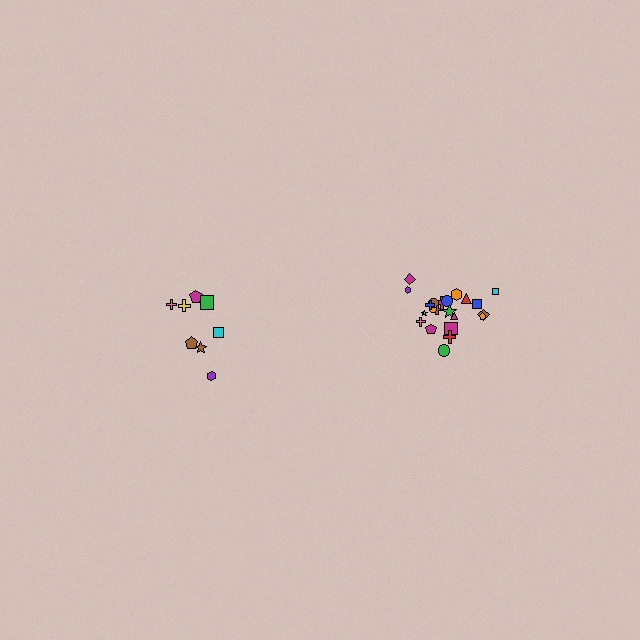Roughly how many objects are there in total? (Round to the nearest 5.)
Roughly 30 objects in total.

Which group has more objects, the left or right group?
The right group.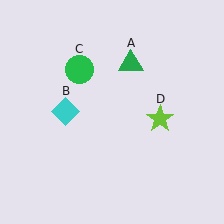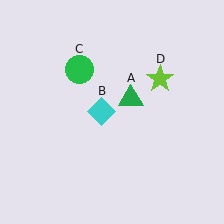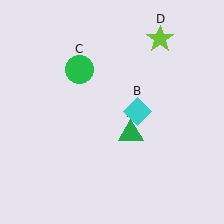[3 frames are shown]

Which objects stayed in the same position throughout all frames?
Green circle (object C) remained stationary.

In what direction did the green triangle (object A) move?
The green triangle (object A) moved down.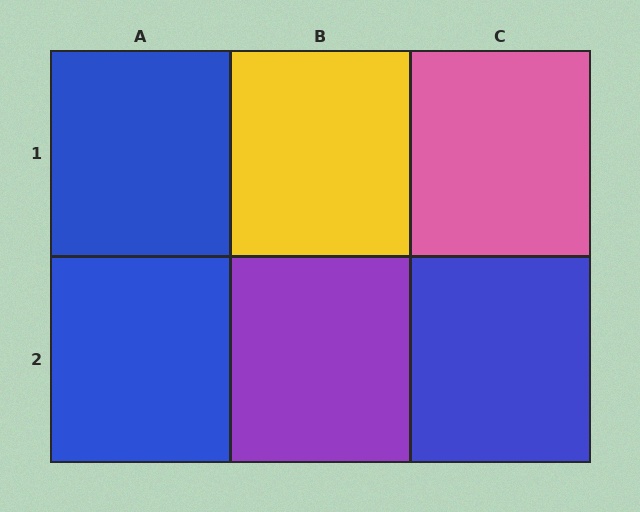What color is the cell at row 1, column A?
Blue.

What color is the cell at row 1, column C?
Pink.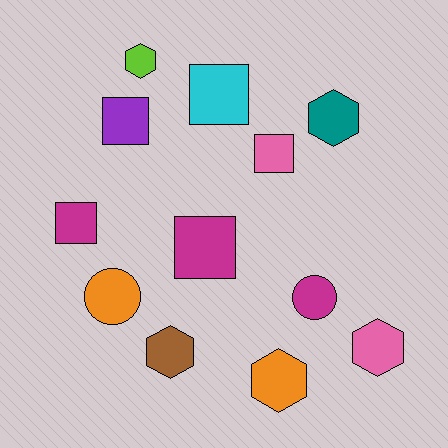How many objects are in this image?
There are 12 objects.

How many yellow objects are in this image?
There are no yellow objects.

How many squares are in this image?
There are 5 squares.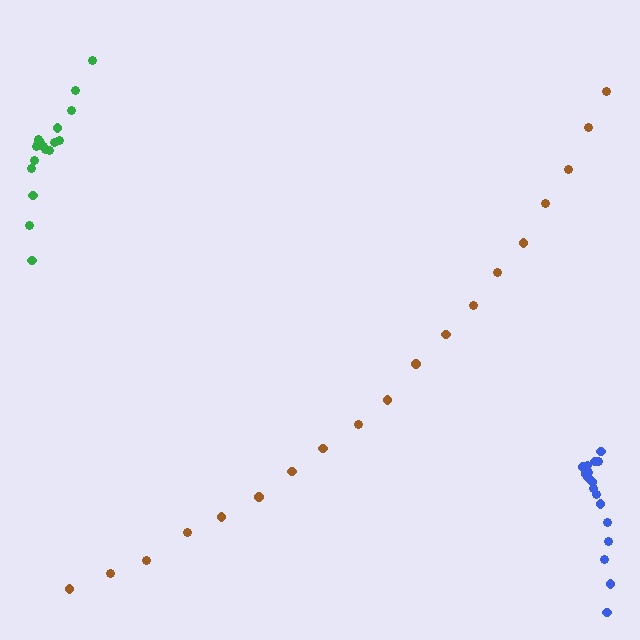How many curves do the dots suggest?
There are 3 distinct paths.